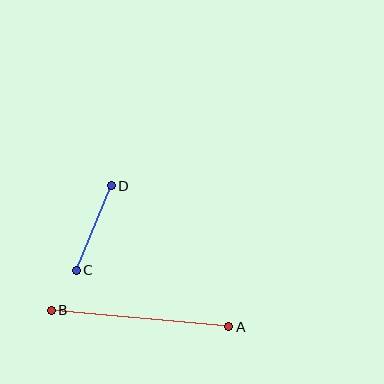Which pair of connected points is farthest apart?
Points A and B are farthest apart.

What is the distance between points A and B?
The distance is approximately 178 pixels.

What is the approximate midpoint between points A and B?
The midpoint is at approximately (140, 319) pixels.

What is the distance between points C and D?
The distance is approximately 91 pixels.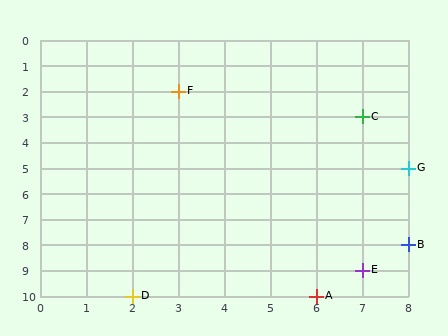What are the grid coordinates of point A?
Point A is at grid coordinates (6, 10).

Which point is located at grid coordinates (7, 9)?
Point E is at (7, 9).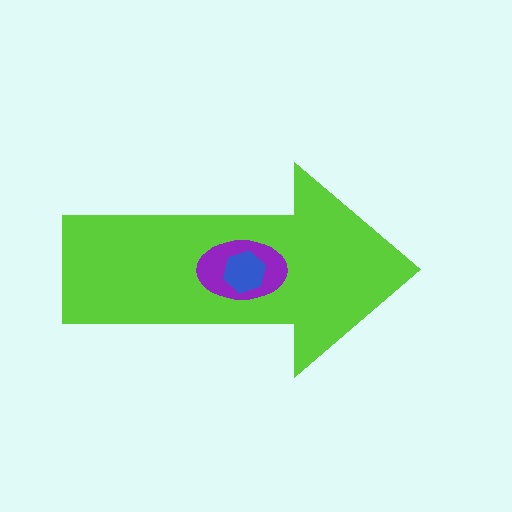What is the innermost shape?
The blue hexagon.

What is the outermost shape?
The lime arrow.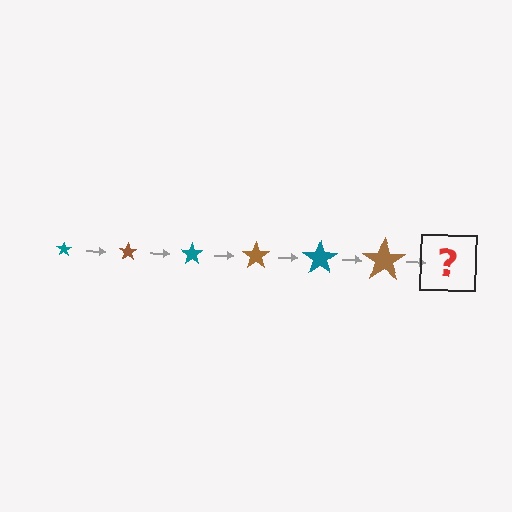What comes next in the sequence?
The next element should be a teal star, larger than the previous one.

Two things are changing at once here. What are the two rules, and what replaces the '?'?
The two rules are that the star grows larger each step and the color cycles through teal and brown. The '?' should be a teal star, larger than the previous one.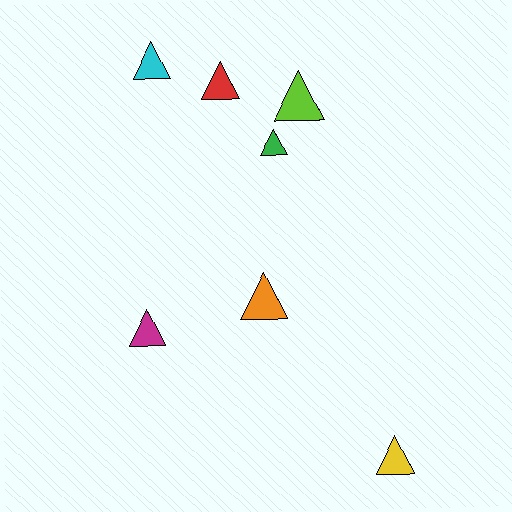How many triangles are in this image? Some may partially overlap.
There are 7 triangles.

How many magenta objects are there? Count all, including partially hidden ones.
There is 1 magenta object.